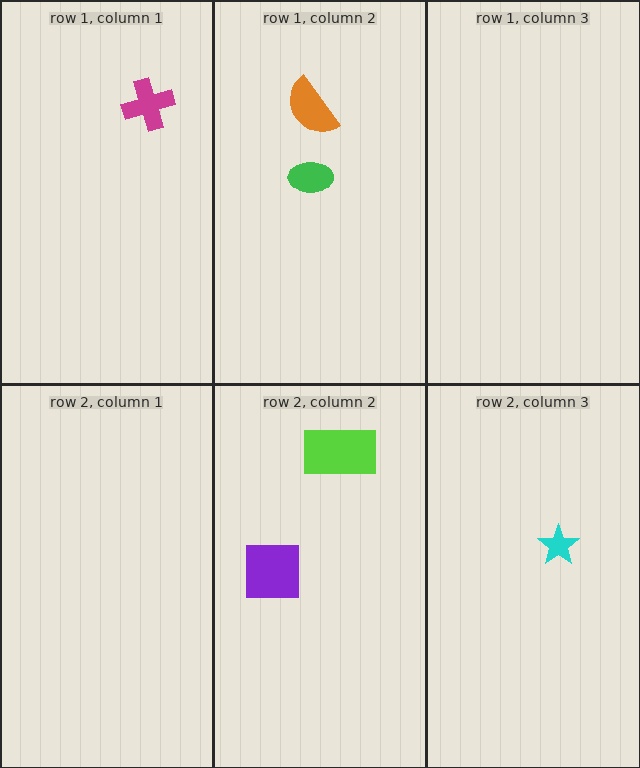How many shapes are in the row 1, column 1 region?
1.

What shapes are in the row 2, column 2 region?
The purple square, the lime rectangle.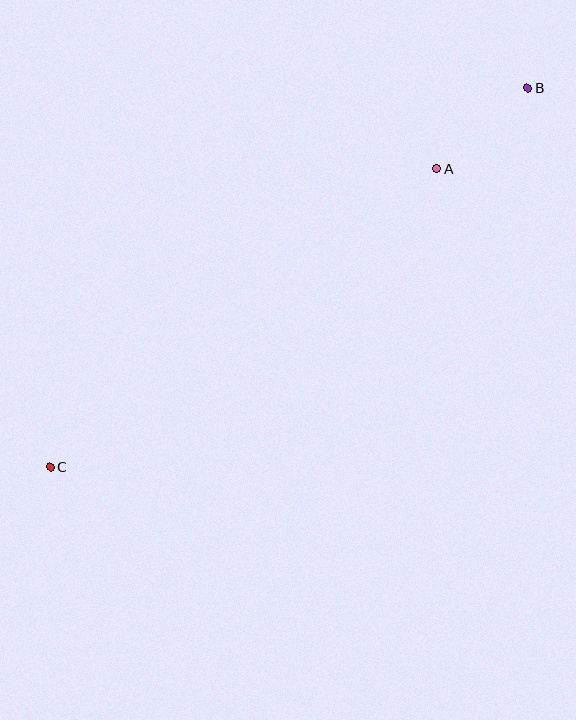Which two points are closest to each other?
Points A and B are closest to each other.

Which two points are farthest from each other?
Points B and C are farthest from each other.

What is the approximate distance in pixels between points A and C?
The distance between A and C is approximately 487 pixels.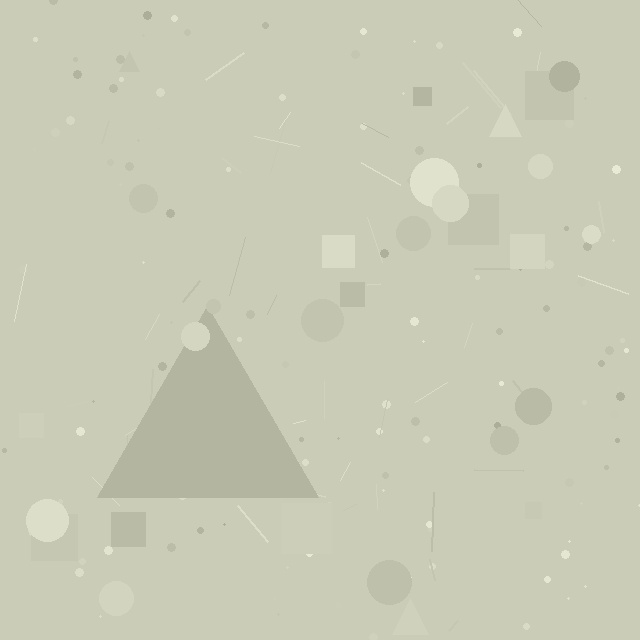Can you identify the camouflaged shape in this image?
The camouflaged shape is a triangle.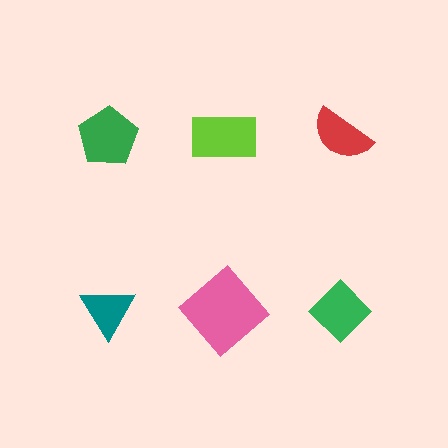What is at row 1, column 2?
A lime rectangle.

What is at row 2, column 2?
A pink diamond.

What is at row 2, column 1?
A teal triangle.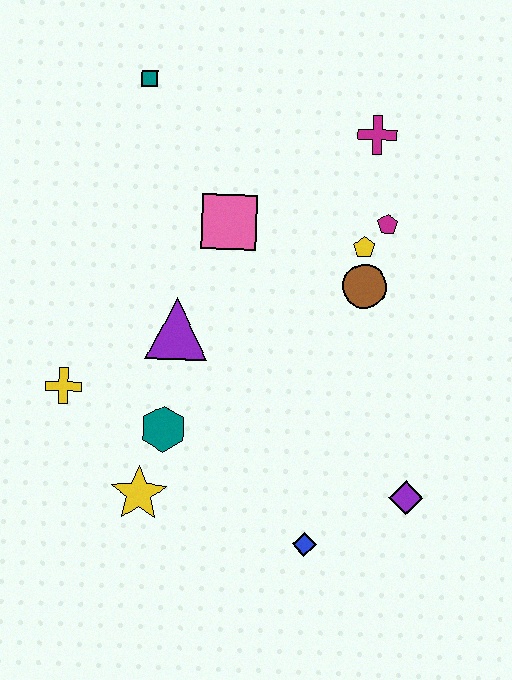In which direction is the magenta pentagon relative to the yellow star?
The magenta pentagon is above the yellow star.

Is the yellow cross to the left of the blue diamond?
Yes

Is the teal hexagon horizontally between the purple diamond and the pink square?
No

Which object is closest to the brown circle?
The yellow pentagon is closest to the brown circle.